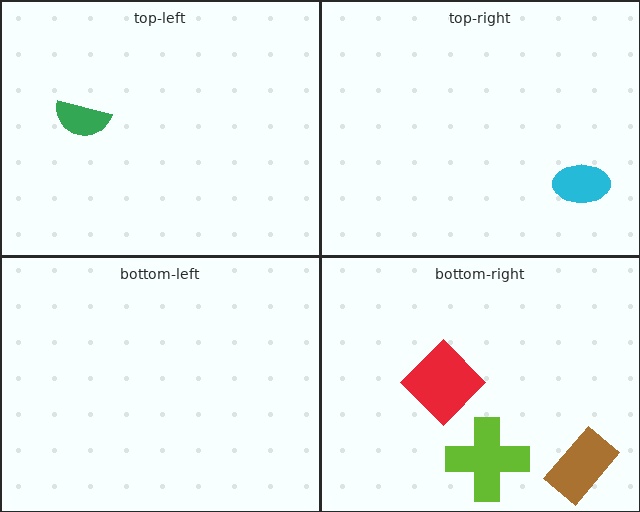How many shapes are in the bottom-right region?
3.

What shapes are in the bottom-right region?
The red diamond, the brown rectangle, the lime cross.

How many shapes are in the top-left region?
1.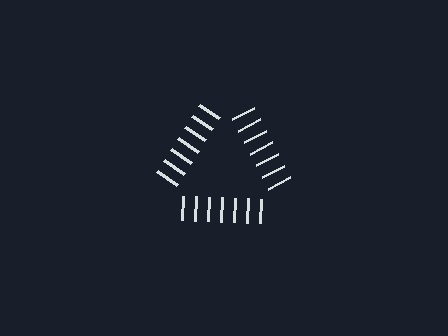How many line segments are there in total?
21 — 7 along each of the 3 edges.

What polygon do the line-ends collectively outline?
An illusory triangle — the line segments terminate on its edges but no continuous stroke is drawn.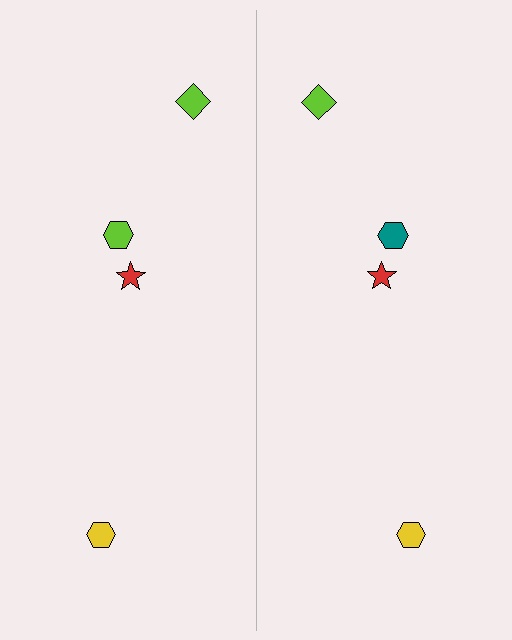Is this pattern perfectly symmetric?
No, the pattern is not perfectly symmetric. The teal hexagon on the right side breaks the symmetry — its mirror counterpart is lime.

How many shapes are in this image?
There are 8 shapes in this image.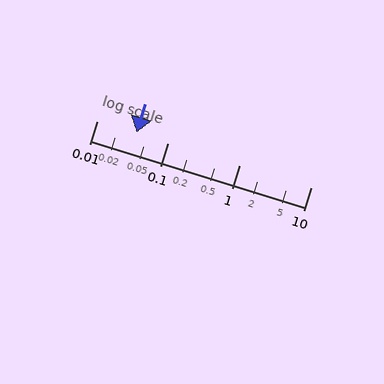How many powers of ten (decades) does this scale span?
The scale spans 3 decades, from 0.01 to 10.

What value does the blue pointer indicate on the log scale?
The pointer indicates approximately 0.036.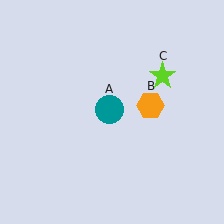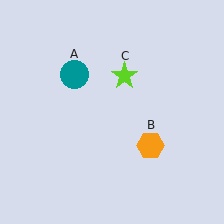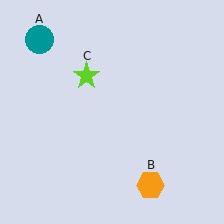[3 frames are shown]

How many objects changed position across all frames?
3 objects changed position: teal circle (object A), orange hexagon (object B), lime star (object C).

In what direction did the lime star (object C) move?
The lime star (object C) moved left.